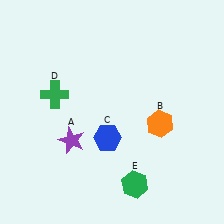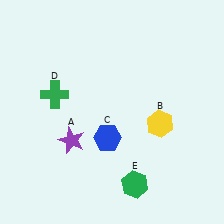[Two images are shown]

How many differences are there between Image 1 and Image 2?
There is 1 difference between the two images.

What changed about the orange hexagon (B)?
In Image 1, B is orange. In Image 2, it changed to yellow.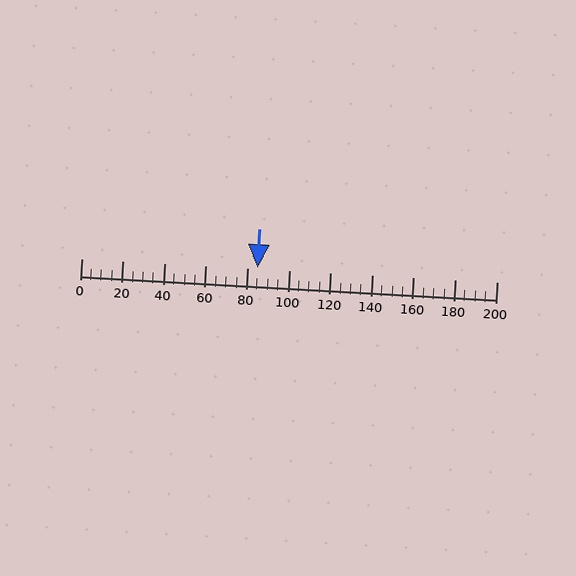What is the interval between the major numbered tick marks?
The major tick marks are spaced 20 units apart.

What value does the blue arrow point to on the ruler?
The blue arrow points to approximately 85.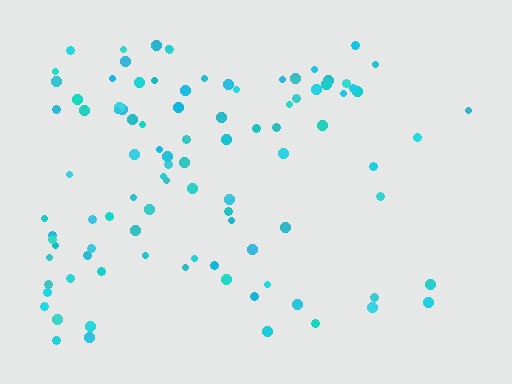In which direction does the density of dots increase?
From right to left, with the left side densest.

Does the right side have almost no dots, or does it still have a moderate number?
Still a moderate number, just noticeably fewer than the left.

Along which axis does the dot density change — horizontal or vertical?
Horizontal.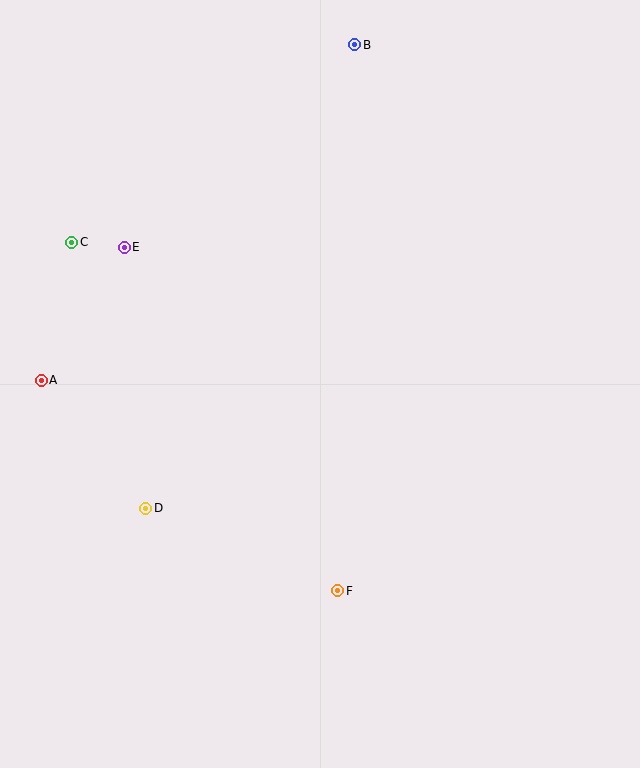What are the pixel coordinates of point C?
Point C is at (72, 242).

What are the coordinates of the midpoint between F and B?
The midpoint between F and B is at (346, 318).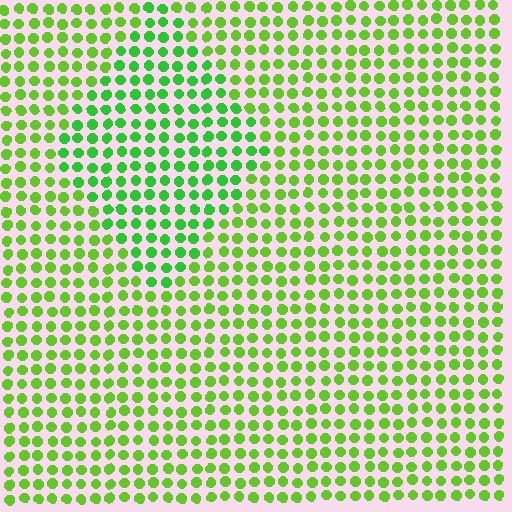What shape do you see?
I see a diamond.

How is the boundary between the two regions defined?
The boundary is defined purely by a slight shift in hue (about 24 degrees). Spacing, size, and orientation are identical on both sides.